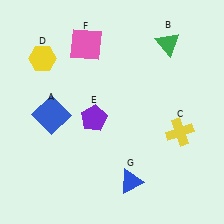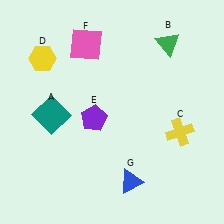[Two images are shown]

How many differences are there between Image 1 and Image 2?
There is 1 difference between the two images.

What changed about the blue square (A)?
In Image 1, A is blue. In Image 2, it changed to teal.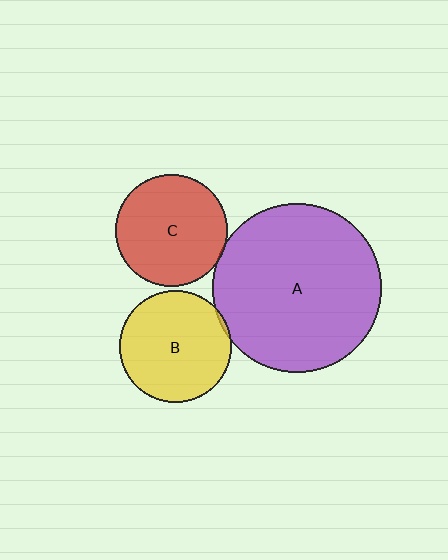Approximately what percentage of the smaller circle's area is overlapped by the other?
Approximately 5%.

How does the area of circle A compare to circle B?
Approximately 2.3 times.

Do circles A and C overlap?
Yes.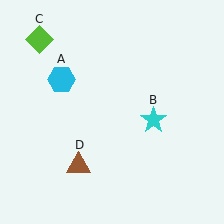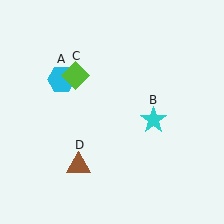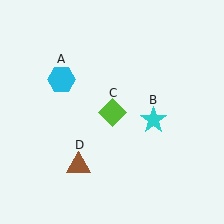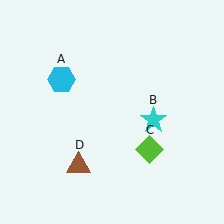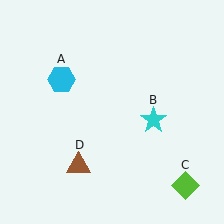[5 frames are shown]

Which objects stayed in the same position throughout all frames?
Cyan hexagon (object A) and cyan star (object B) and brown triangle (object D) remained stationary.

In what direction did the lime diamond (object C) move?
The lime diamond (object C) moved down and to the right.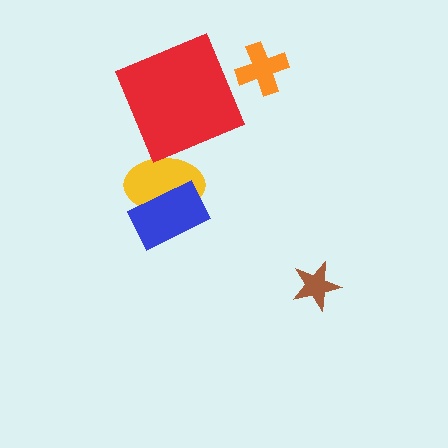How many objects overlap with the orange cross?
0 objects overlap with the orange cross.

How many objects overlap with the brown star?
0 objects overlap with the brown star.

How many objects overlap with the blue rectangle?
1 object overlaps with the blue rectangle.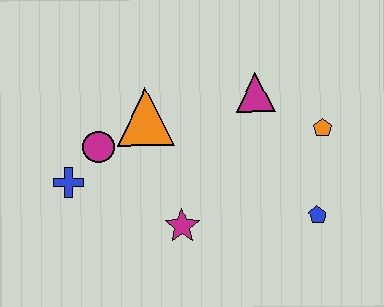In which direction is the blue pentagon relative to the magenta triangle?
The blue pentagon is below the magenta triangle.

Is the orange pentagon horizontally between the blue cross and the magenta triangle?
No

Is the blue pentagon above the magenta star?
Yes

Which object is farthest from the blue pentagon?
The blue cross is farthest from the blue pentagon.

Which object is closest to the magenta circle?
The blue cross is closest to the magenta circle.